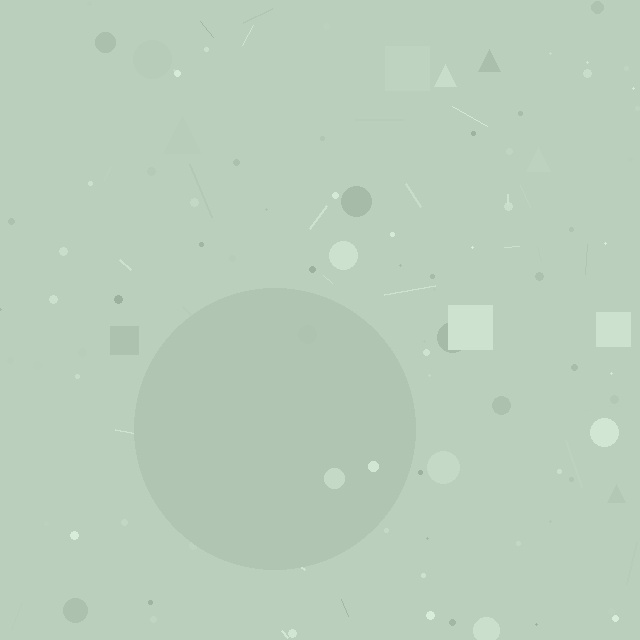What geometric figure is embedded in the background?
A circle is embedded in the background.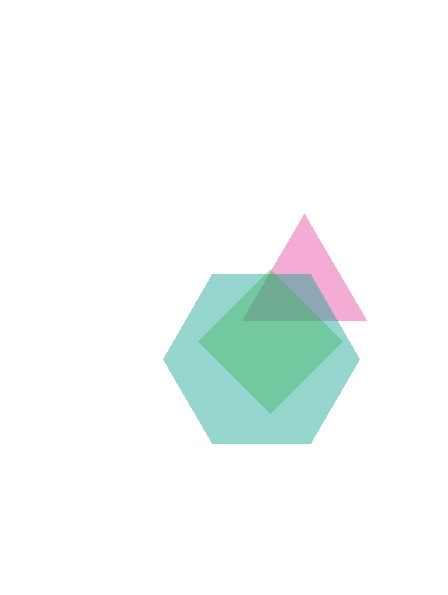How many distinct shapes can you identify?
There are 3 distinct shapes: a pink triangle, a lime diamond, a teal hexagon.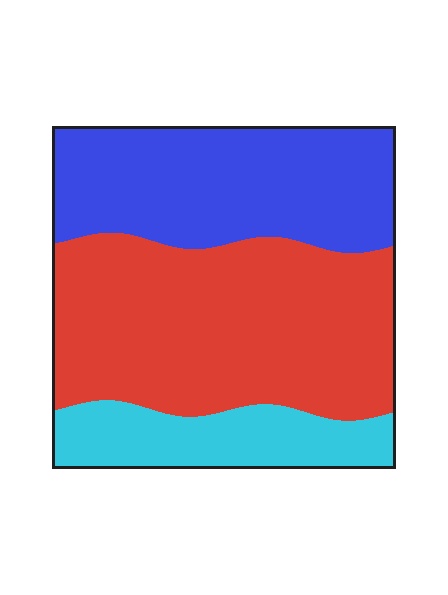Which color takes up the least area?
Cyan, at roughly 15%.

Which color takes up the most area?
Red, at roughly 50%.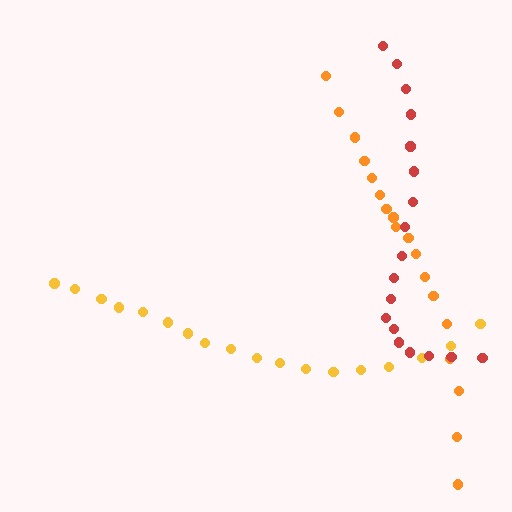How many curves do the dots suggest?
There are 3 distinct paths.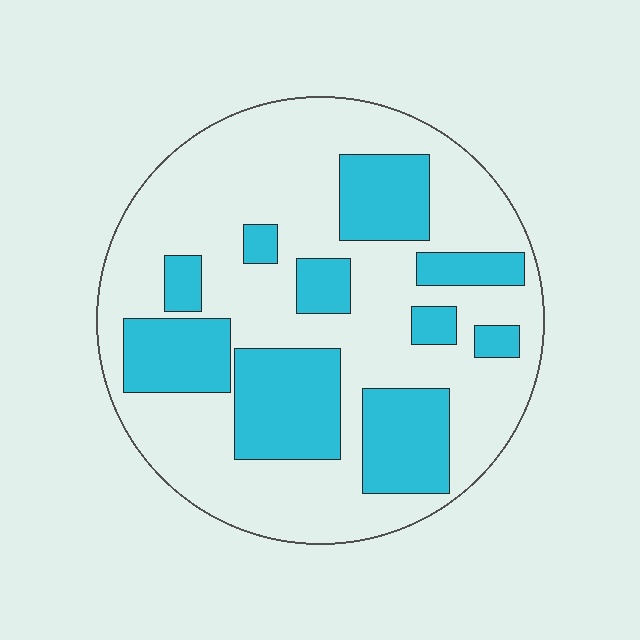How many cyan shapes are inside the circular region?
10.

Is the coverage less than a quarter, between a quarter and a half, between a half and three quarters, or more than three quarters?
Between a quarter and a half.